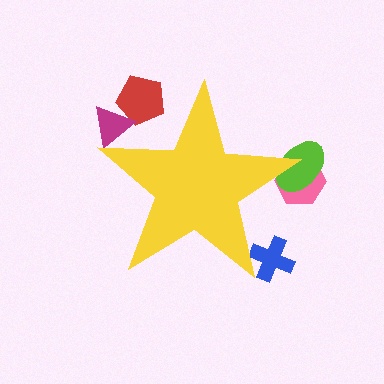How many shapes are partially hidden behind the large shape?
5 shapes are partially hidden.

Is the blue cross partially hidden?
Yes, the blue cross is partially hidden behind the yellow star.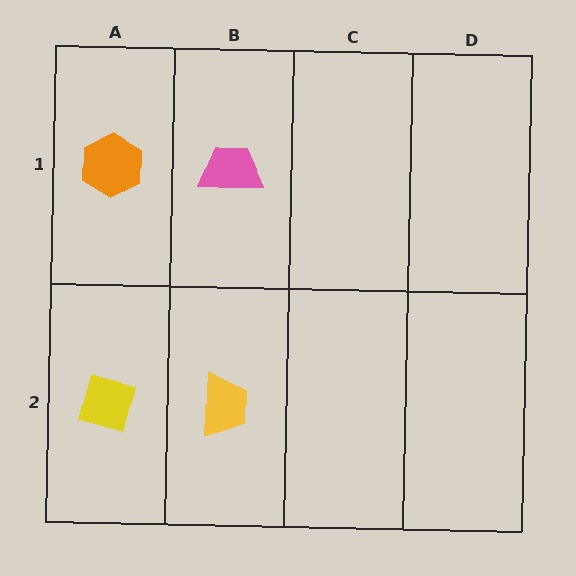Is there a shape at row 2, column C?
No, that cell is empty.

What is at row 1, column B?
A pink trapezoid.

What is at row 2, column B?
A yellow trapezoid.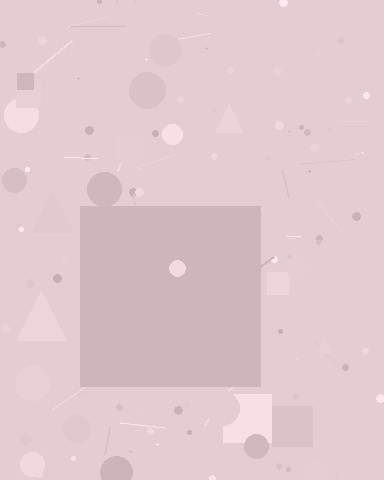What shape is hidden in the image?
A square is hidden in the image.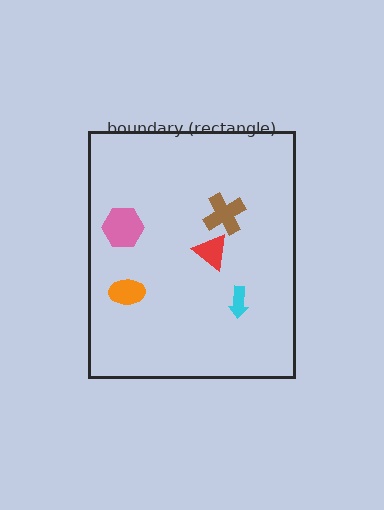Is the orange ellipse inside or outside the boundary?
Inside.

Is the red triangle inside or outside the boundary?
Inside.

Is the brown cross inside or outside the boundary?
Inside.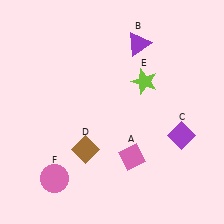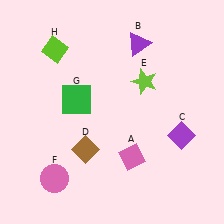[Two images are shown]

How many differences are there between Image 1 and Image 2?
There are 2 differences between the two images.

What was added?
A green square (G), a lime diamond (H) were added in Image 2.